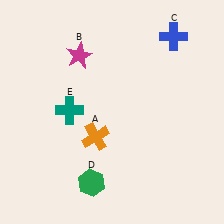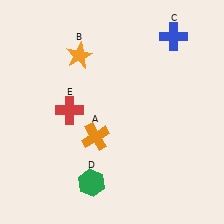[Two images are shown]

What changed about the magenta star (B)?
In Image 1, B is magenta. In Image 2, it changed to orange.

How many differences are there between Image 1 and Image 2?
There are 2 differences between the two images.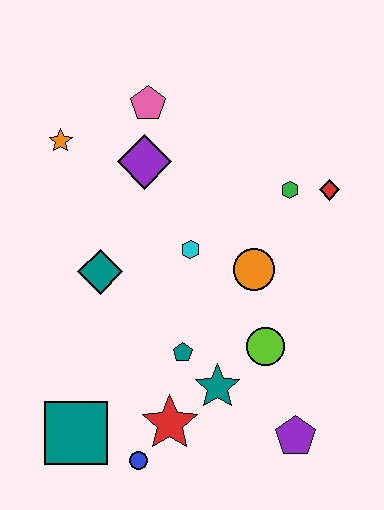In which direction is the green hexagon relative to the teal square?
The green hexagon is above the teal square.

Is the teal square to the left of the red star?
Yes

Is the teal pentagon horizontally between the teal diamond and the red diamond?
Yes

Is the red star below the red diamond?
Yes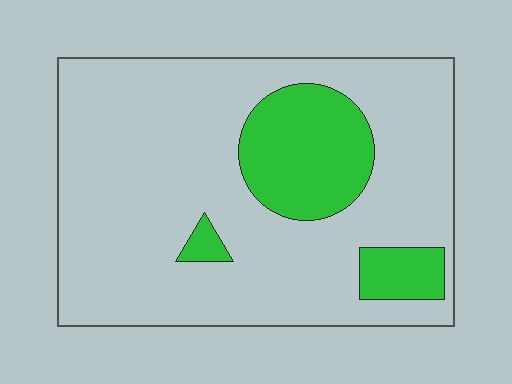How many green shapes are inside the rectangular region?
3.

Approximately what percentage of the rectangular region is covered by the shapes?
Approximately 20%.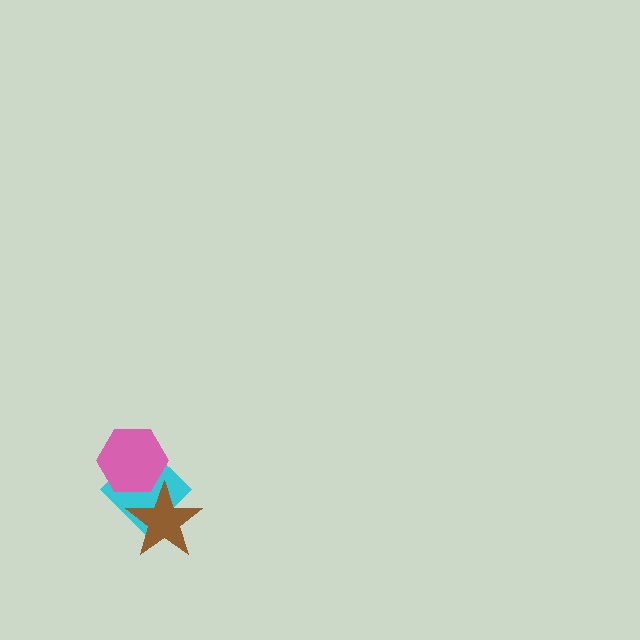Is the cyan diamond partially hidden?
Yes, it is partially covered by another shape.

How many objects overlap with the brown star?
2 objects overlap with the brown star.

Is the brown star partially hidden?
Yes, it is partially covered by another shape.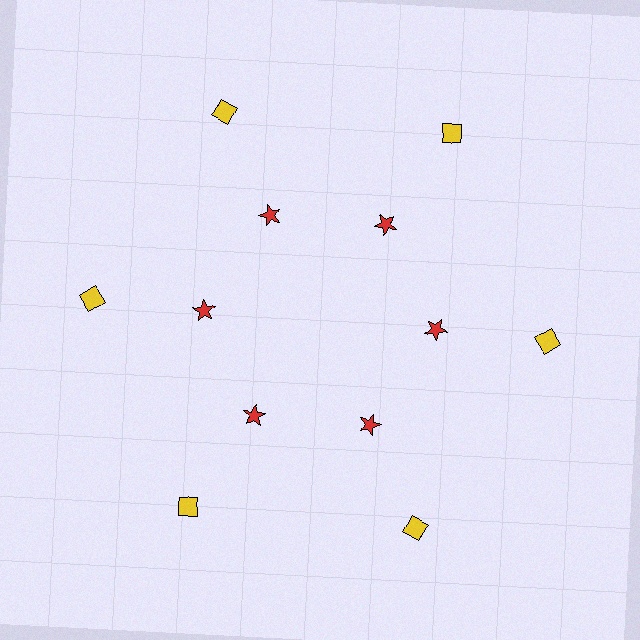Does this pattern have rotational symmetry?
Yes, this pattern has 6-fold rotational symmetry. It looks the same after rotating 60 degrees around the center.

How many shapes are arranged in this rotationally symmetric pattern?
There are 12 shapes, arranged in 6 groups of 2.